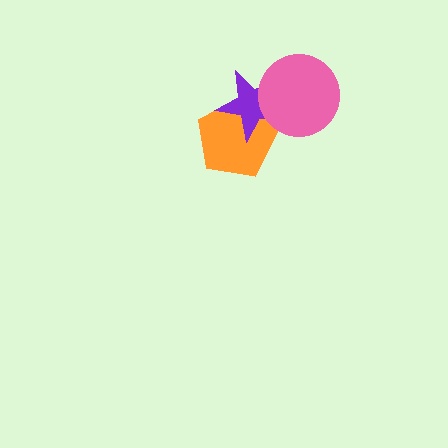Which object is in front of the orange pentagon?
The purple star is in front of the orange pentagon.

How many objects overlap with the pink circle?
1 object overlaps with the pink circle.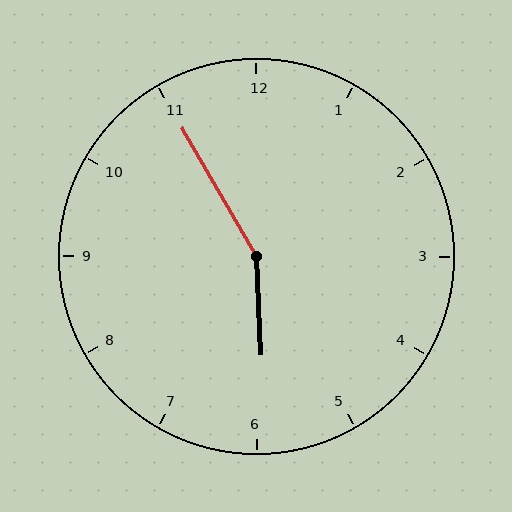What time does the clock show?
5:55.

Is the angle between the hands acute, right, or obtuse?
It is obtuse.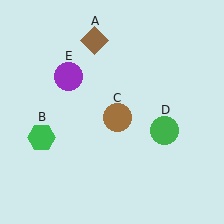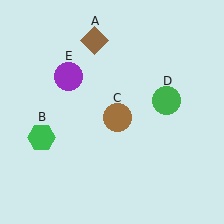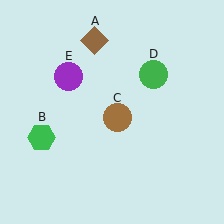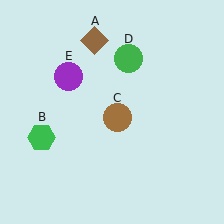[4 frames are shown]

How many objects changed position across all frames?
1 object changed position: green circle (object D).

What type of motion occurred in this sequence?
The green circle (object D) rotated counterclockwise around the center of the scene.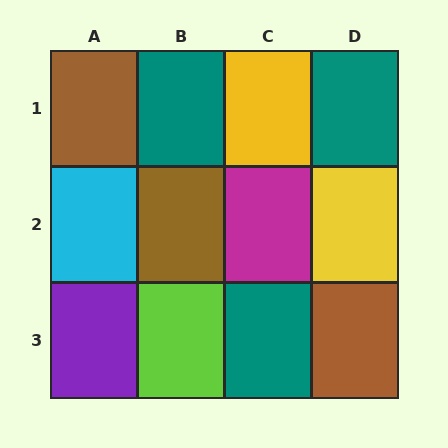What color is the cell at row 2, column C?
Magenta.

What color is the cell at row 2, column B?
Brown.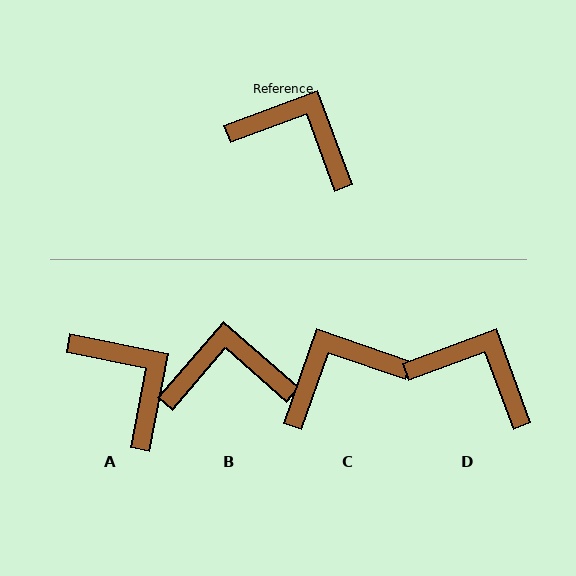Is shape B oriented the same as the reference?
No, it is off by about 29 degrees.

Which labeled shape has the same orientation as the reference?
D.